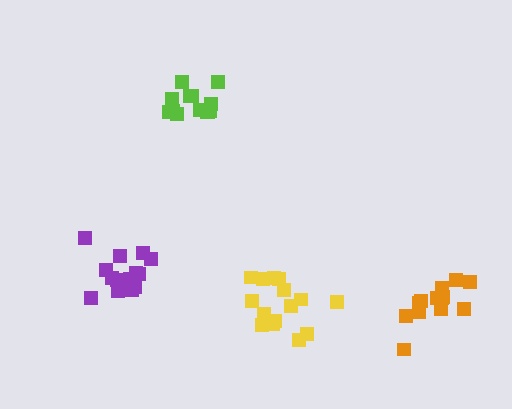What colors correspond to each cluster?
The clusters are colored: yellow, orange, lime, purple.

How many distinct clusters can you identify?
There are 4 distinct clusters.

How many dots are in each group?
Group 1: 15 dots, Group 2: 13 dots, Group 3: 13 dots, Group 4: 15 dots (56 total).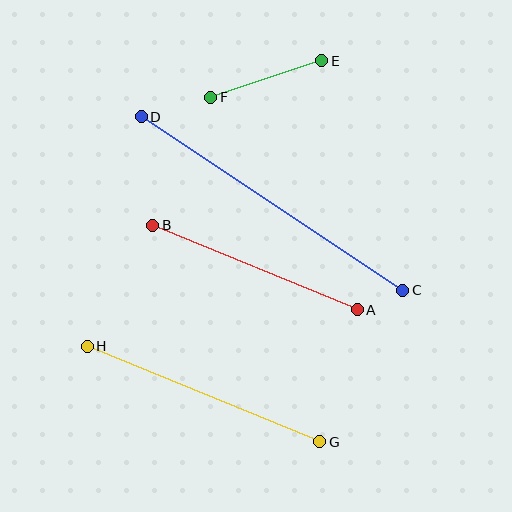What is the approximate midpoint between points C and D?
The midpoint is at approximately (272, 203) pixels.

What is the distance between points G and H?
The distance is approximately 251 pixels.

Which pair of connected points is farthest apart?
Points C and D are farthest apart.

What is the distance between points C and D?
The distance is approximately 314 pixels.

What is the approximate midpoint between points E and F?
The midpoint is at approximately (266, 79) pixels.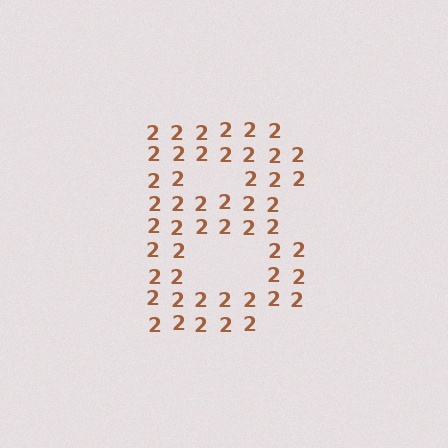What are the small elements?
The small elements are digit 2's.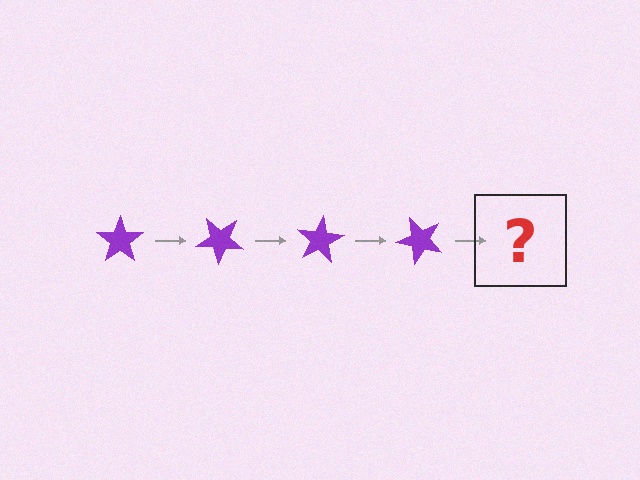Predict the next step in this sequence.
The next step is a purple star rotated 160 degrees.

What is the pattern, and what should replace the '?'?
The pattern is that the star rotates 40 degrees each step. The '?' should be a purple star rotated 160 degrees.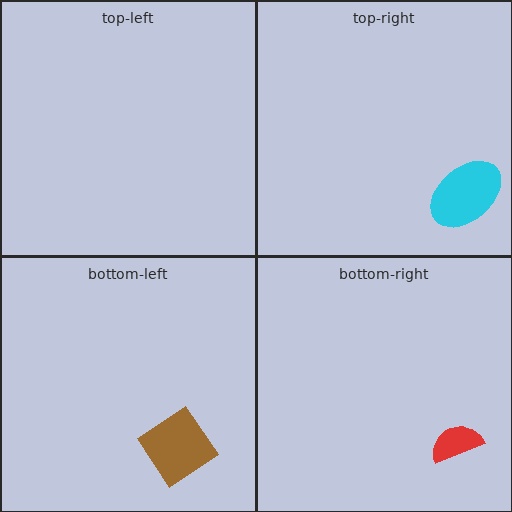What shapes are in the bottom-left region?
The brown diamond.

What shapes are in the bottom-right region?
The red semicircle.